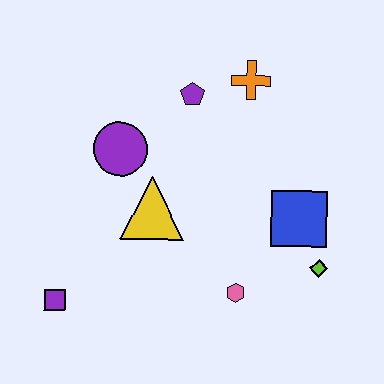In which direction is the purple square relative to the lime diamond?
The purple square is to the left of the lime diamond.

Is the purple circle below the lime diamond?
No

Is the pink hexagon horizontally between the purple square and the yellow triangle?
No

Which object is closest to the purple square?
The yellow triangle is closest to the purple square.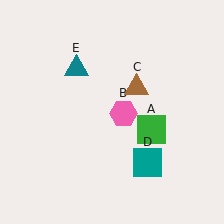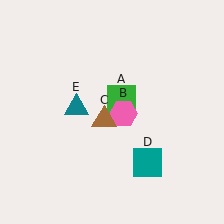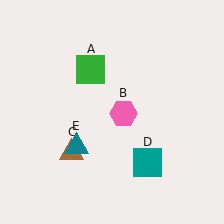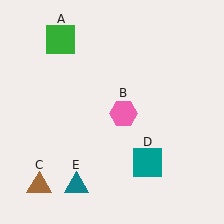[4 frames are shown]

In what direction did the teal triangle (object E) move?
The teal triangle (object E) moved down.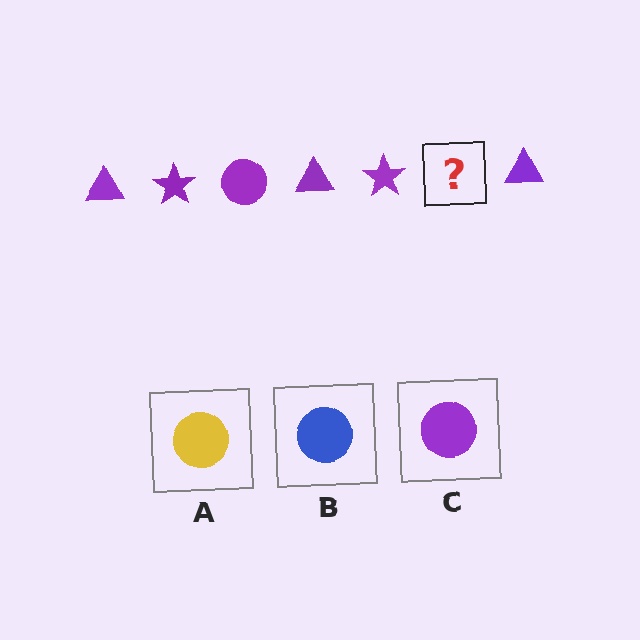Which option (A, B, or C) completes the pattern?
C.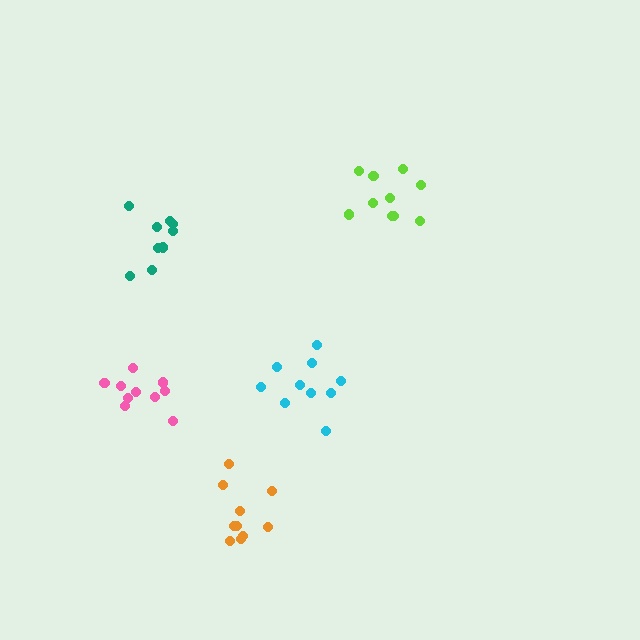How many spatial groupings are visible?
There are 5 spatial groupings.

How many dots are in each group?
Group 1: 9 dots, Group 2: 10 dots, Group 3: 10 dots, Group 4: 10 dots, Group 5: 10 dots (49 total).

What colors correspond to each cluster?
The clusters are colored: teal, orange, lime, pink, cyan.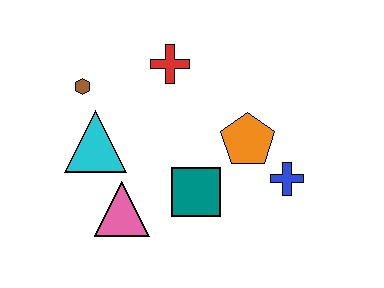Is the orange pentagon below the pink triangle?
No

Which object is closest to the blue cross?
The orange pentagon is closest to the blue cross.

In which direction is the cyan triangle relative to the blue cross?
The cyan triangle is to the left of the blue cross.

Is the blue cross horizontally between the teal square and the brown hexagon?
No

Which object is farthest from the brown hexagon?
The blue cross is farthest from the brown hexagon.